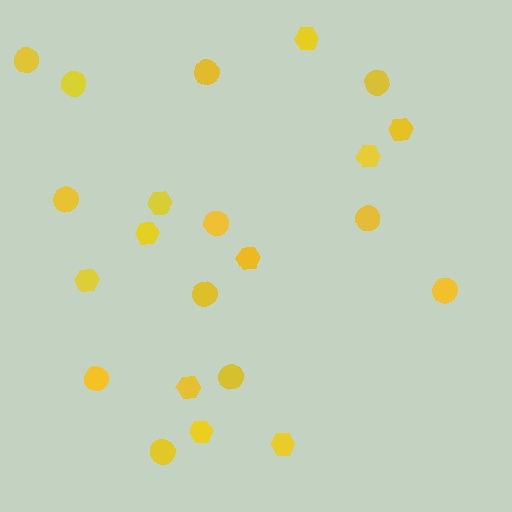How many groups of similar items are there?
There are 2 groups: one group of hexagons (10) and one group of circles (12).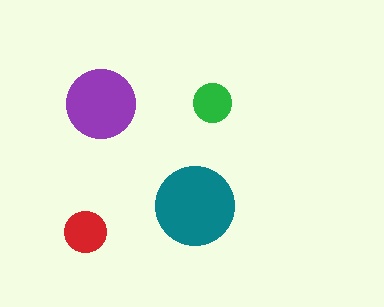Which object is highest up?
The green circle is topmost.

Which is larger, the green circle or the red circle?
The red one.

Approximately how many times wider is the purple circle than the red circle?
About 1.5 times wider.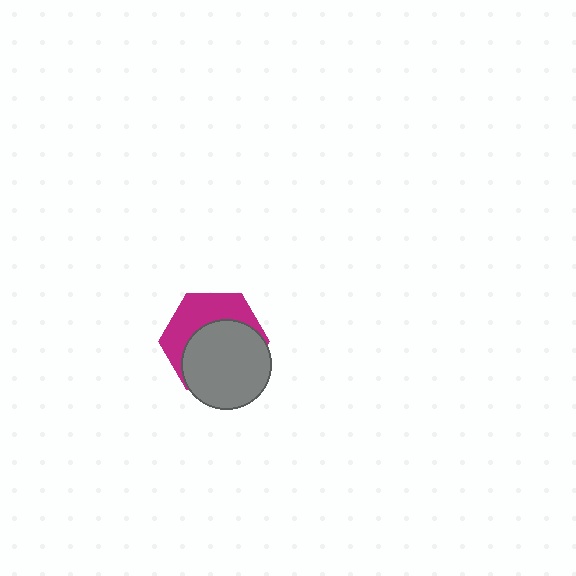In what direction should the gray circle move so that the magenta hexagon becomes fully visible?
The gray circle should move down. That is the shortest direction to clear the overlap and leave the magenta hexagon fully visible.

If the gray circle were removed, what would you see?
You would see the complete magenta hexagon.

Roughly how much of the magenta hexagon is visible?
A small part of it is visible (roughly 41%).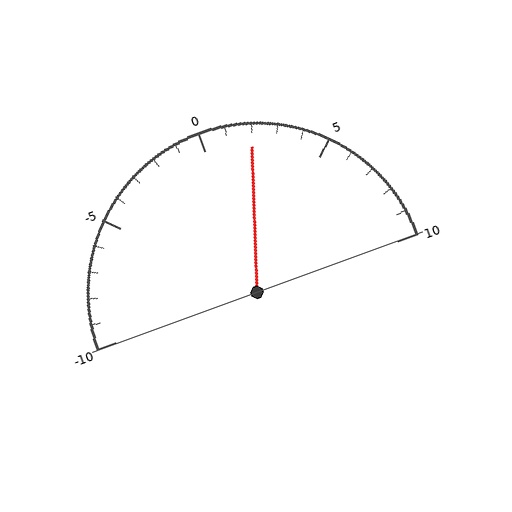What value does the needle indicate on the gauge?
The needle indicates approximately 2.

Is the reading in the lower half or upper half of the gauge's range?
The reading is in the upper half of the range (-10 to 10).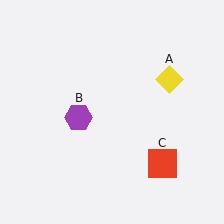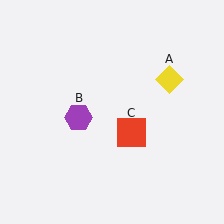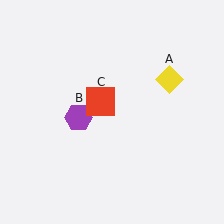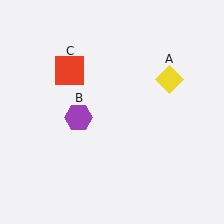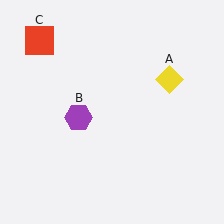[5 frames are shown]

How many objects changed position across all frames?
1 object changed position: red square (object C).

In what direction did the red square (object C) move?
The red square (object C) moved up and to the left.